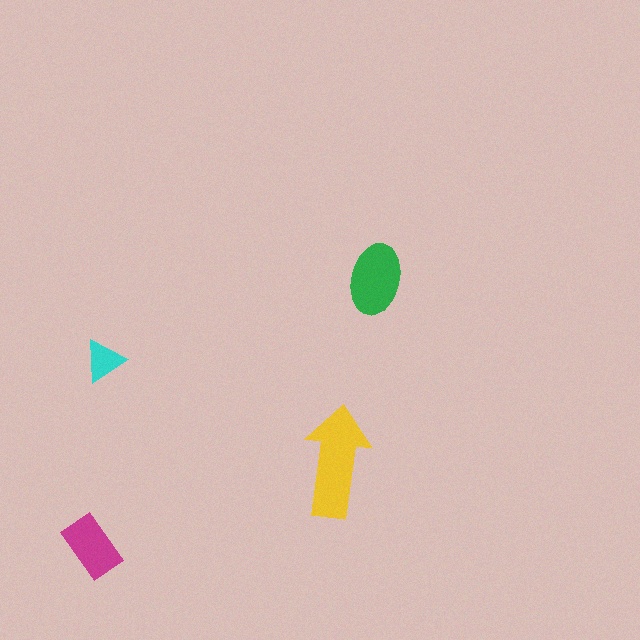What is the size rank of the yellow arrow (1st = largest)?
1st.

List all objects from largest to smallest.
The yellow arrow, the green ellipse, the magenta rectangle, the cyan triangle.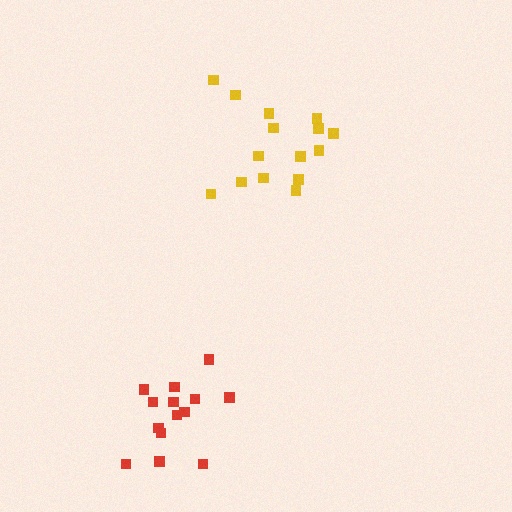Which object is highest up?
The yellow cluster is topmost.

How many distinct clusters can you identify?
There are 2 distinct clusters.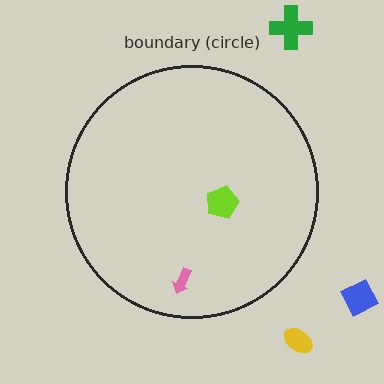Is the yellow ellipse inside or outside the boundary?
Outside.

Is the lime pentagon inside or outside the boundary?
Inside.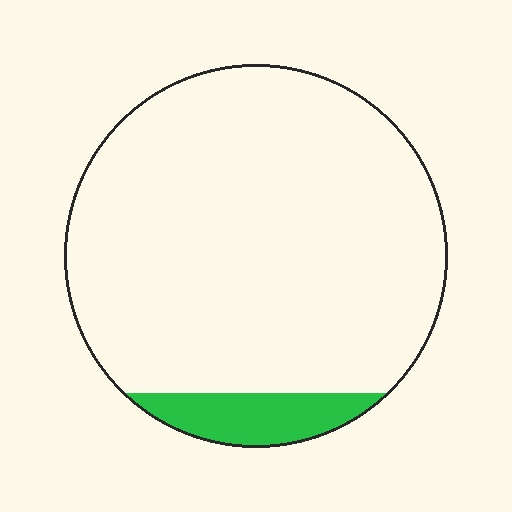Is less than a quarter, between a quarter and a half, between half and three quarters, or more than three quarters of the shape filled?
Less than a quarter.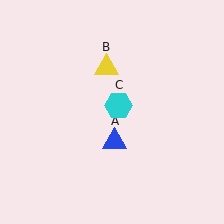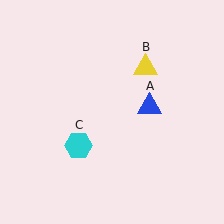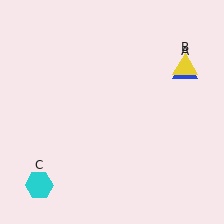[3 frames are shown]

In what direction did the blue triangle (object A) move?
The blue triangle (object A) moved up and to the right.